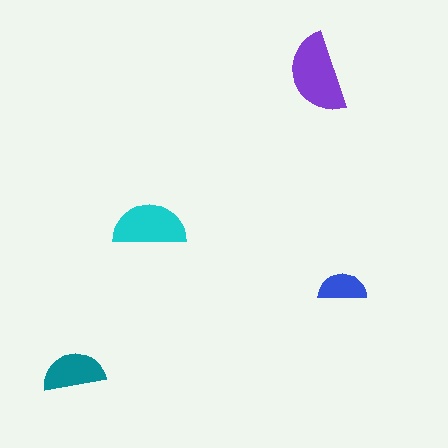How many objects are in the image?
There are 4 objects in the image.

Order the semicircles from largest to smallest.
the purple one, the cyan one, the teal one, the blue one.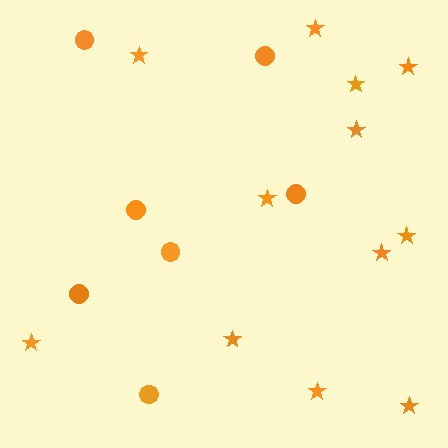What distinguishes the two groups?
There are 2 groups: one group of circles (7) and one group of stars (12).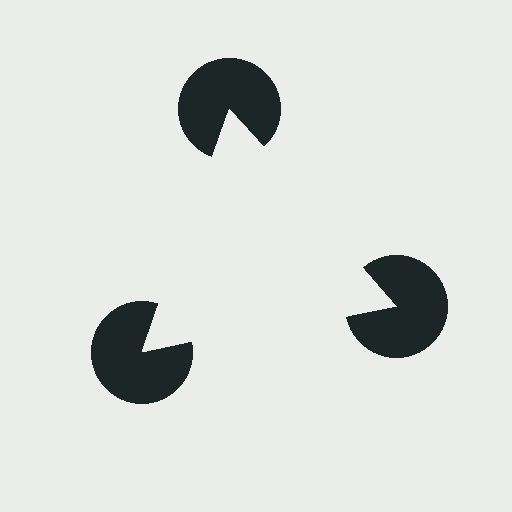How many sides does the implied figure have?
3 sides.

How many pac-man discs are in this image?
There are 3 — one at each vertex of the illusory triangle.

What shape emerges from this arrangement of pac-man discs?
An illusory triangle — its edges are inferred from the aligned wedge cuts in the pac-man discs, not physically drawn.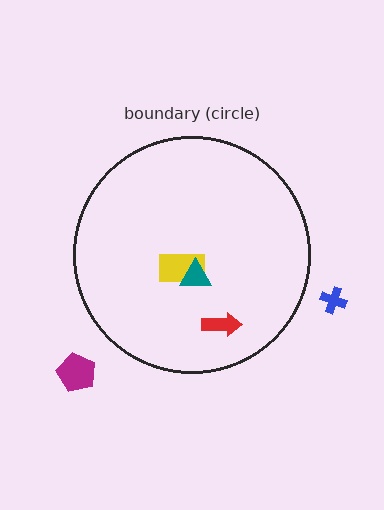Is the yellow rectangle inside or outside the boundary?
Inside.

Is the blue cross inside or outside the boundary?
Outside.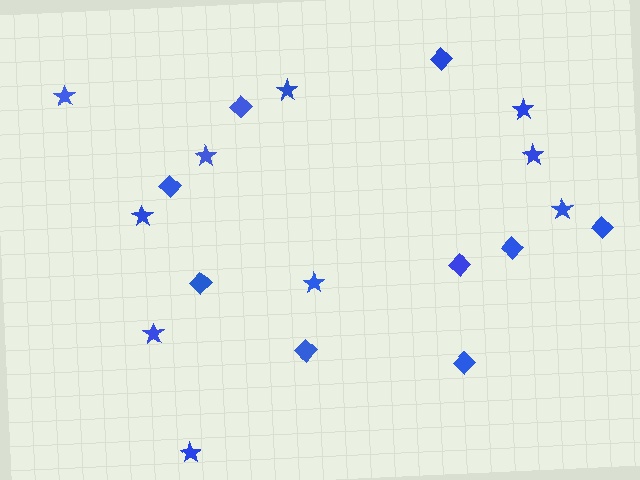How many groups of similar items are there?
There are 2 groups: one group of stars (10) and one group of diamonds (9).